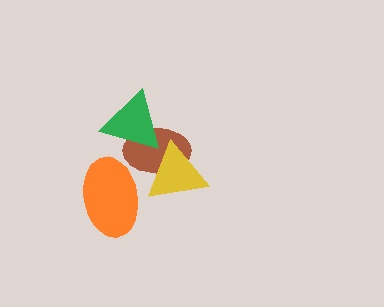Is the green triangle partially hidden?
No, no other shape covers it.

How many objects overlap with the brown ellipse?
3 objects overlap with the brown ellipse.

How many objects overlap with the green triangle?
1 object overlaps with the green triangle.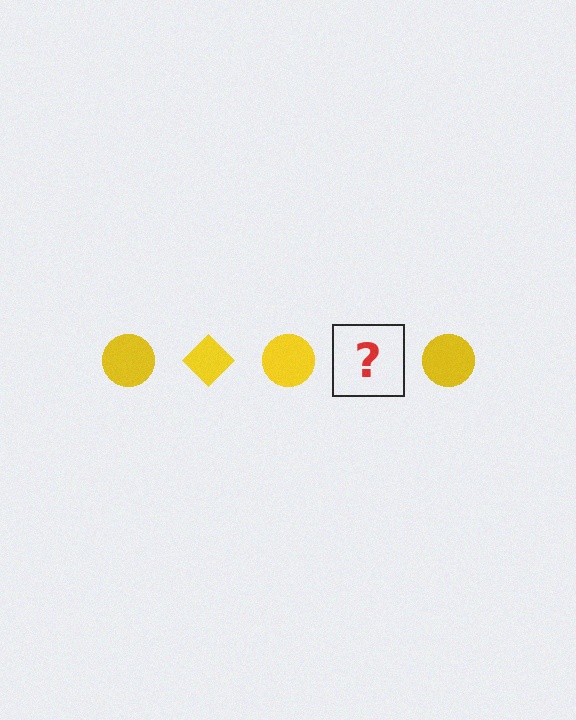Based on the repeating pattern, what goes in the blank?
The blank should be a yellow diamond.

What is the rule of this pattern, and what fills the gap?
The rule is that the pattern cycles through circle, diamond shapes in yellow. The gap should be filled with a yellow diamond.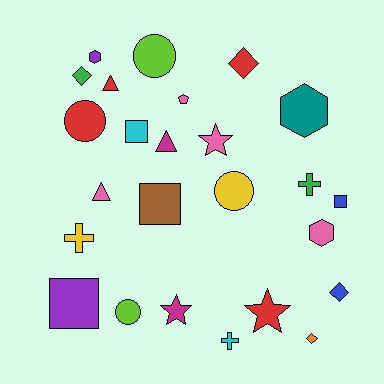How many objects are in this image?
There are 25 objects.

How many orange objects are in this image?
There is 1 orange object.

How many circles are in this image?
There are 4 circles.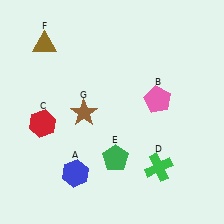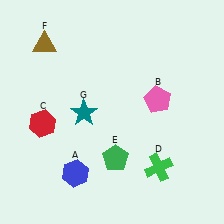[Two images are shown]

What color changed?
The star (G) changed from brown in Image 1 to teal in Image 2.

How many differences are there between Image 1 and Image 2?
There is 1 difference between the two images.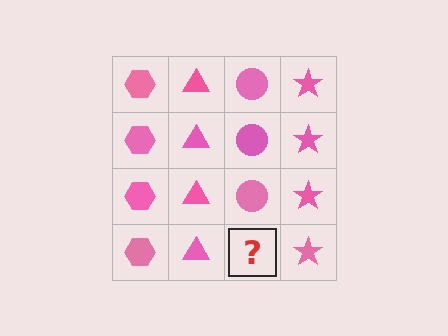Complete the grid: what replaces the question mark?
The question mark should be replaced with a pink circle.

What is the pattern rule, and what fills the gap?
The rule is that each column has a consistent shape. The gap should be filled with a pink circle.